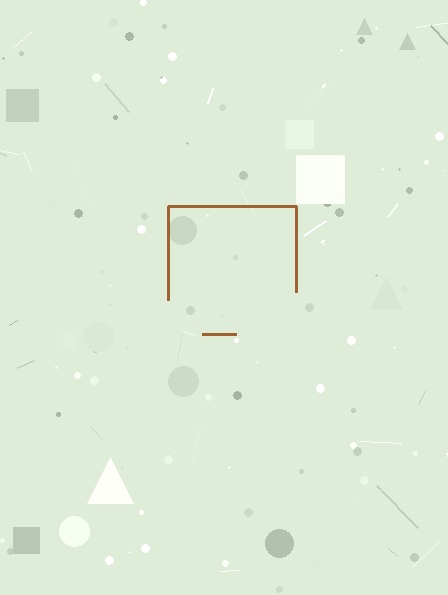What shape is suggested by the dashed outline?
The dashed outline suggests a square.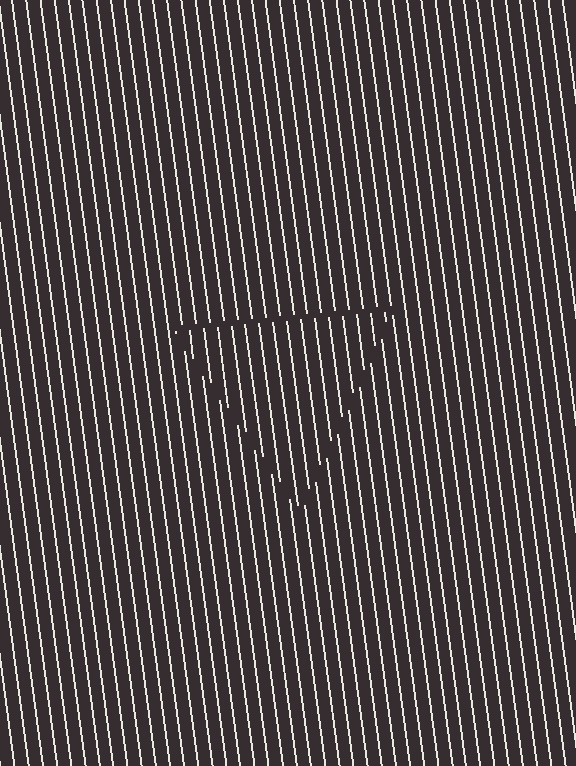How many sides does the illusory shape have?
3 sides — the line-ends trace a triangle.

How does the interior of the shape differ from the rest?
The interior of the shape contains the same grating, shifted by half a period — the contour is defined by the phase discontinuity where line-ends from the inner and outer gratings abut.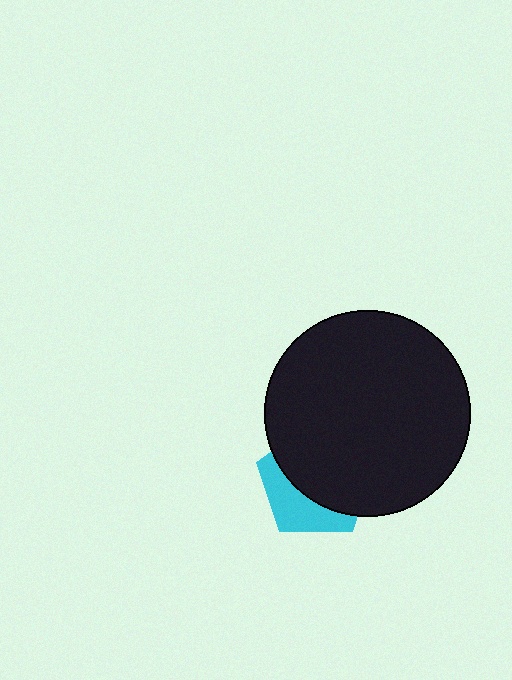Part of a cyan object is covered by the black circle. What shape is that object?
It is a pentagon.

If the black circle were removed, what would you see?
You would see the complete cyan pentagon.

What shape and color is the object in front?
The object in front is a black circle.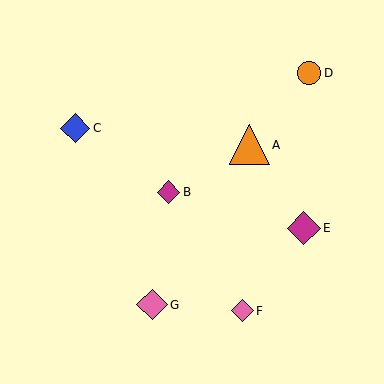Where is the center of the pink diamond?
The center of the pink diamond is at (242, 311).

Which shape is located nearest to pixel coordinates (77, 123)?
The blue diamond (labeled C) at (75, 128) is nearest to that location.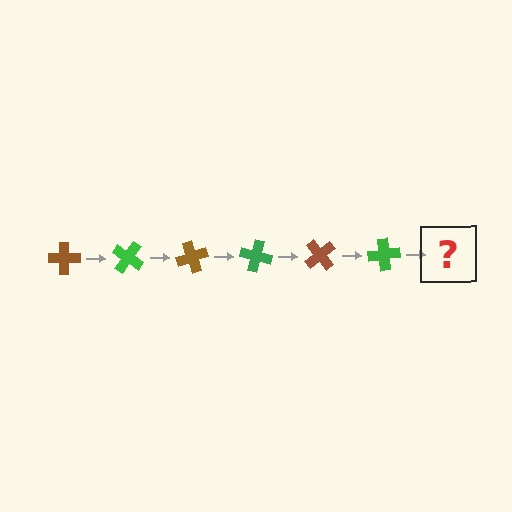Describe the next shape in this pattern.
It should be a brown cross, rotated 210 degrees from the start.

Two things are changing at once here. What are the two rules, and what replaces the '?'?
The two rules are that it rotates 35 degrees each step and the color cycles through brown and green. The '?' should be a brown cross, rotated 210 degrees from the start.